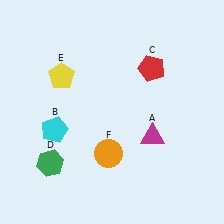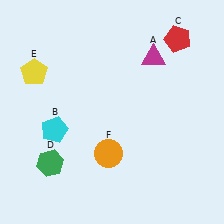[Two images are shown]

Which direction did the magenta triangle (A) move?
The magenta triangle (A) moved up.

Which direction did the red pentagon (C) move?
The red pentagon (C) moved up.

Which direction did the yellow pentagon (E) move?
The yellow pentagon (E) moved left.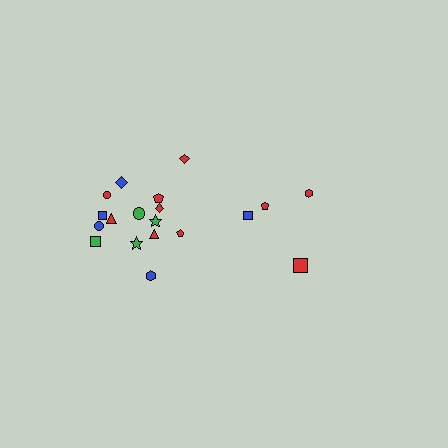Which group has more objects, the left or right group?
The left group.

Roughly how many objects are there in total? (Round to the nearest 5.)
Roughly 20 objects in total.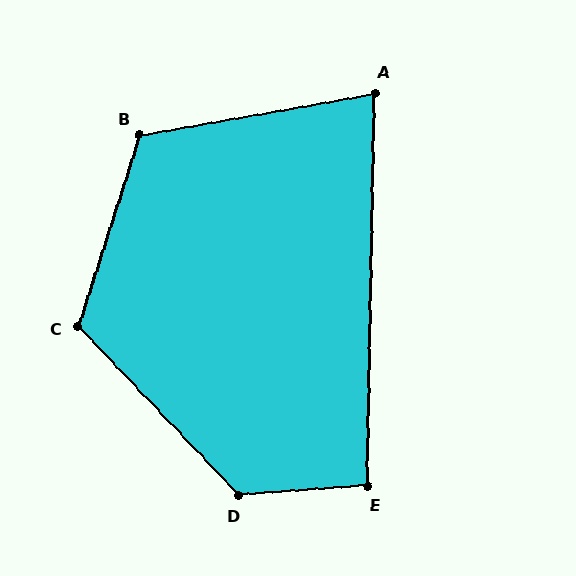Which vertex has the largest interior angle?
D, at approximately 129 degrees.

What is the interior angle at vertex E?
Approximately 95 degrees (obtuse).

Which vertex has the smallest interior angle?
A, at approximately 79 degrees.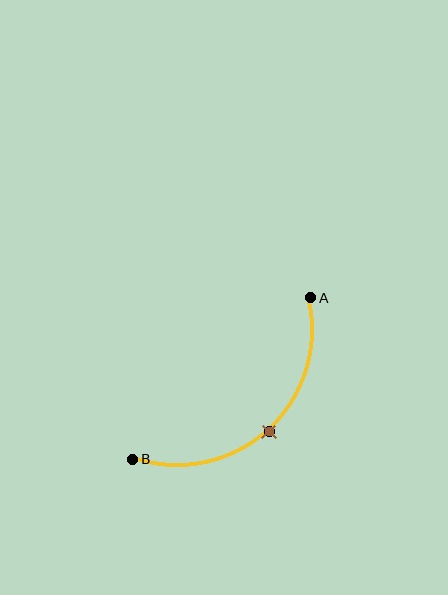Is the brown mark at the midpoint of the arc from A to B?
Yes. The brown mark lies on the arc at equal arc-length from both A and B — it is the arc midpoint.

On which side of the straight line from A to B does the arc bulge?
The arc bulges below and to the right of the straight line connecting A and B.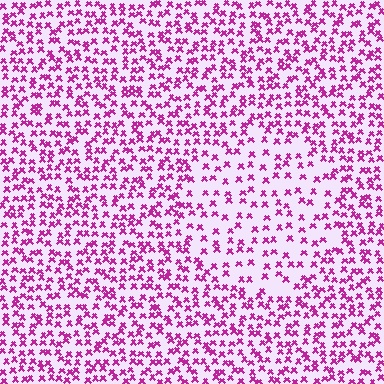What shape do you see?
I see a circle.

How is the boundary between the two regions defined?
The boundary is defined by a change in element density (approximately 1.8x ratio). All elements are the same color, size, and shape.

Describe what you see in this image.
The image contains small magenta elements arranged at two different densities. A circle-shaped region is visible where the elements are less densely packed than the surrounding area.